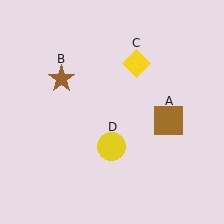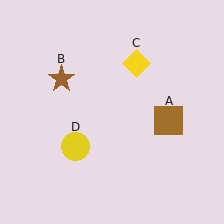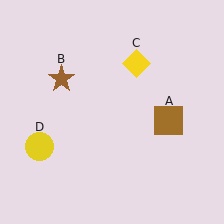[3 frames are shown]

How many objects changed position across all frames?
1 object changed position: yellow circle (object D).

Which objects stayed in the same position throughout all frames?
Brown square (object A) and brown star (object B) and yellow diamond (object C) remained stationary.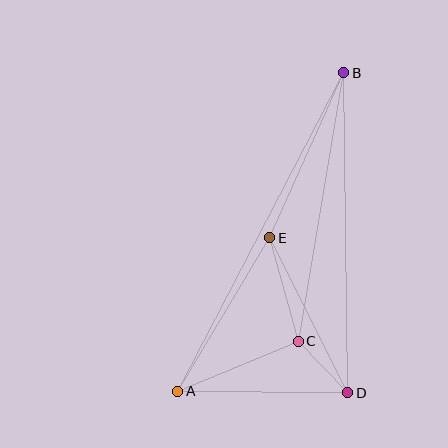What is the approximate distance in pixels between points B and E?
The distance between B and E is approximately 181 pixels.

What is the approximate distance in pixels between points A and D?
The distance between A and D is approximately 170 pixels.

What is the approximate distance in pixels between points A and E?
The distance between A and E is approximately 179 pixels.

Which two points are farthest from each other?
Points A and B are farthest from each other.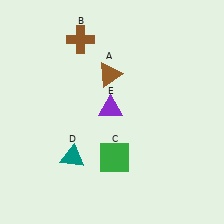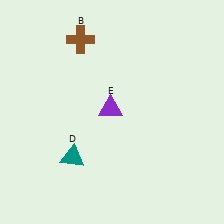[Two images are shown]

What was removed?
The green square (C), the brown triangle (A) were removed in Image 2.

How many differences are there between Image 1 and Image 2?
There are 2 differences between the two images.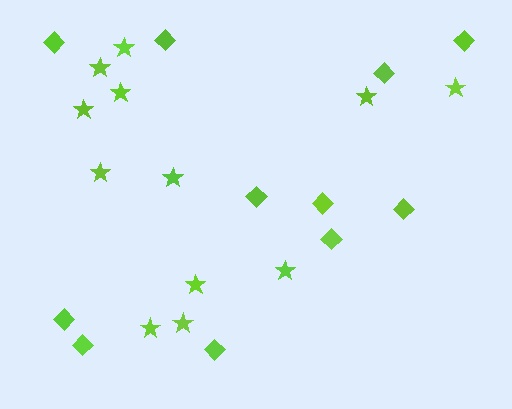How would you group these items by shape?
There are 2 groups: one group of stars (12) and one group of diamonds (11).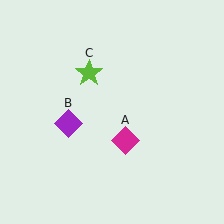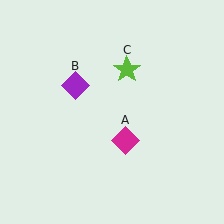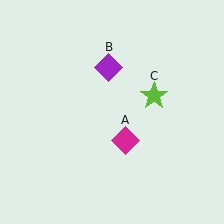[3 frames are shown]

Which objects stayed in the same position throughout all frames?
Magenta diamond (object A) remained stationary.